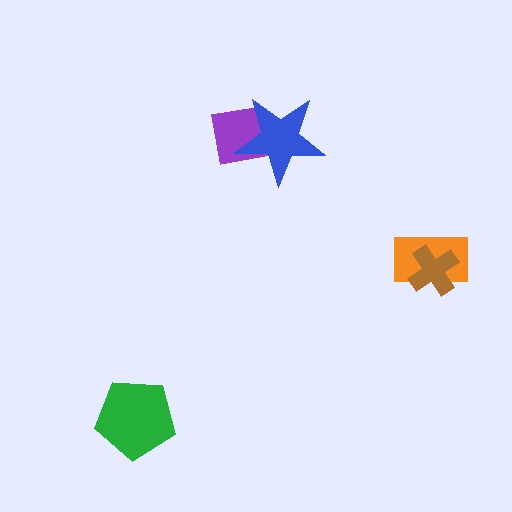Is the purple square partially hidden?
Yes, it is partially covered by another shape.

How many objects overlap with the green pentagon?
0 objects overlap with the green pentagon.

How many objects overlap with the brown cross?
1 object overlaps with the brown cross.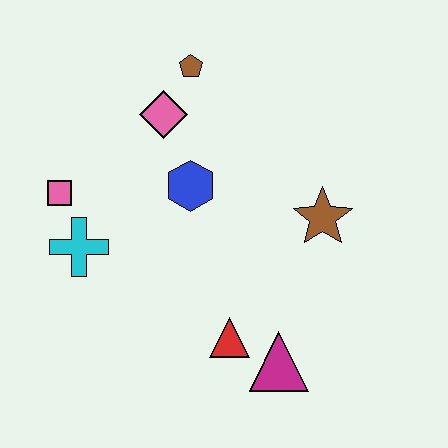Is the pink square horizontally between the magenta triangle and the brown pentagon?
No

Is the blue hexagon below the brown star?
No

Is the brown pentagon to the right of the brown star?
No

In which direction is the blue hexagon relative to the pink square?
The blue hexagon is to the right of the pink square.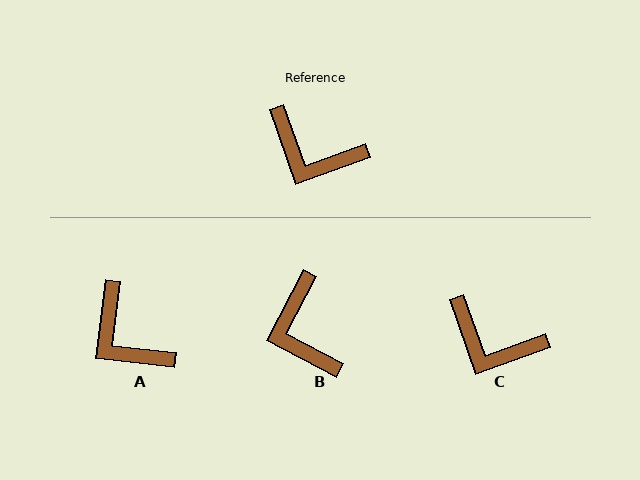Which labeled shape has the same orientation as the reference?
C.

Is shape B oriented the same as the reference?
No, it is off by about 48 degrees.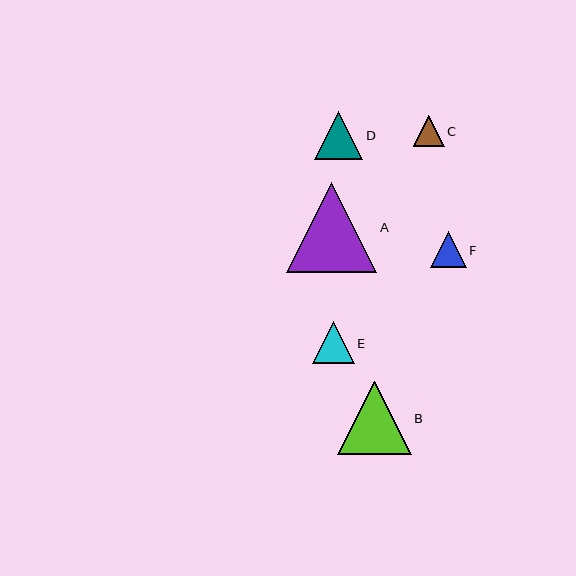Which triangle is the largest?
Triangle A is the largest with a size of approximately 90 pixels.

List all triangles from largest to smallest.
From largest to smallest: A, B, D, E, F, C.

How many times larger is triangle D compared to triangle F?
Triangle D is approximately 1.3 times the size of triangle F.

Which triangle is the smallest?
Triangle C is the smallest with a size of approximately 31 pixels.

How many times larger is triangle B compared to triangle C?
Triangle B is approximately 2.4 times the size of triangle C.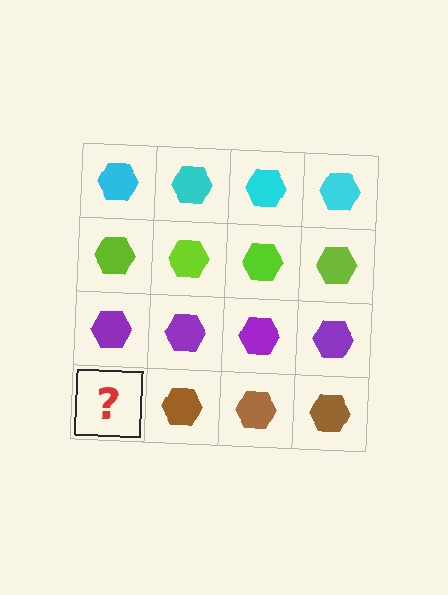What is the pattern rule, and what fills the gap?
The rule is that each row has a consistent color. The gap should be filled with a brown hexagon.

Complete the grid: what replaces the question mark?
The question mark should be replaced with a brown hexagon.